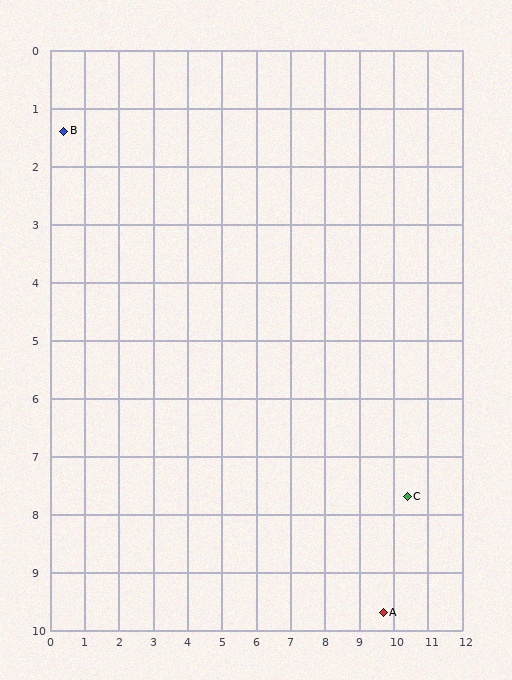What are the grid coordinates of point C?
Point C is at approximately (10.4, 7.7).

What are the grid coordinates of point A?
Point A is at approximately (9.7, 9.7).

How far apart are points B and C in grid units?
Points B and C are about 11.8 grid units apart.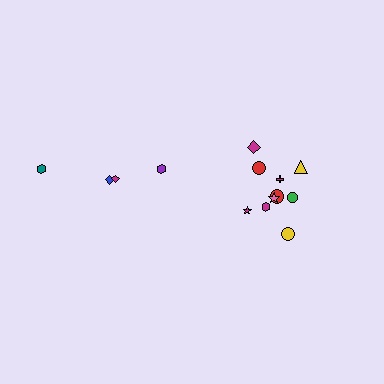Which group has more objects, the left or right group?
The right group.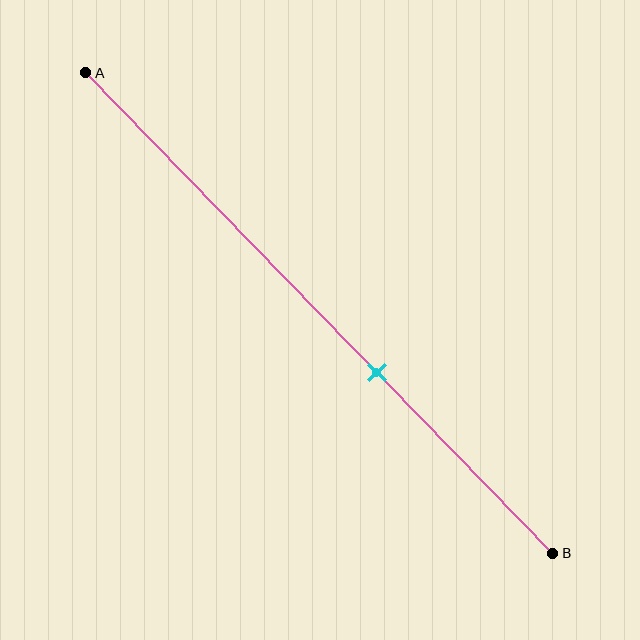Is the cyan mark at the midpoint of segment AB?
No, the mark is at about 60% from A, not at the 50% midpoint.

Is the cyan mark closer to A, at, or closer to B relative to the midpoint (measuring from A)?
The cyan mark is closer to point B than the midpoint of segment AB.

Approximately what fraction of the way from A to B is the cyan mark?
The cyan mark is approximately 60% of the way from A to B.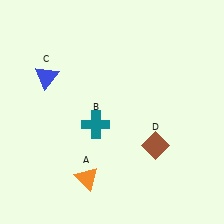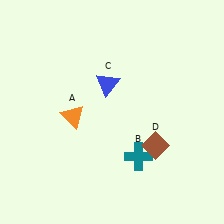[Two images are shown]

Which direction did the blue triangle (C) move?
The blue triangle (C) moved right.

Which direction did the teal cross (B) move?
The teal cross (B) moved right.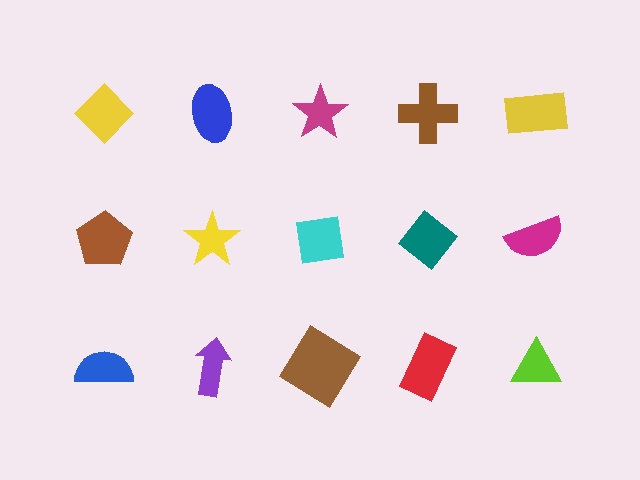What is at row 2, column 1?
A brown pentagon.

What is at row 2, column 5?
A magenta semicircle.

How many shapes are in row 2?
5 shapes.